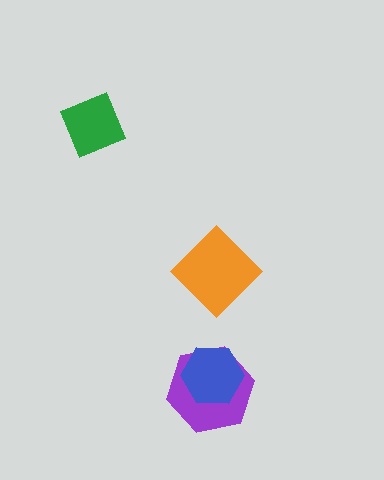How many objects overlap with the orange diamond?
0 objects overlap with the orange diamond.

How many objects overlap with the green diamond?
0 objects overlap with the green diamond.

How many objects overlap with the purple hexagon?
1 object overlaps with the purple hexagon.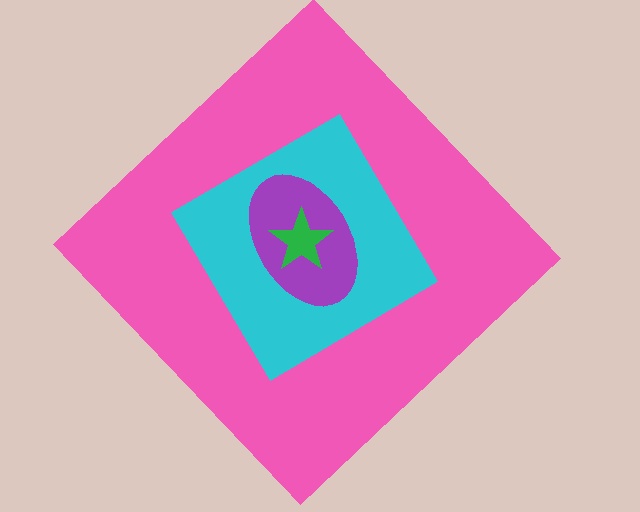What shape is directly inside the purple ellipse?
The green star.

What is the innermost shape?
The green star.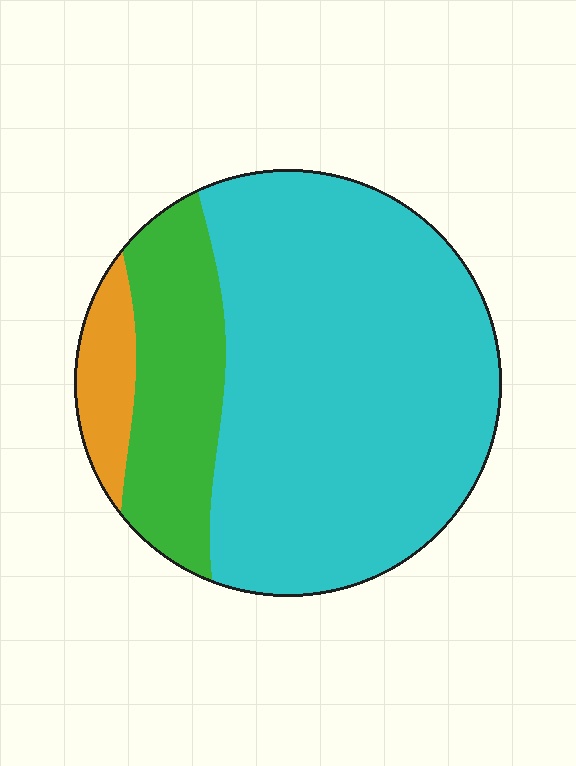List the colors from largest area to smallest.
From largest to smallest: cyan, green, orange.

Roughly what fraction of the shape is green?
Green covers about 20% of the shape.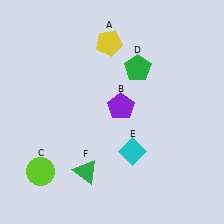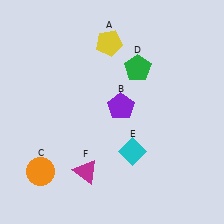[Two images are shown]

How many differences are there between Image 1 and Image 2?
There are 2 differences between the two images.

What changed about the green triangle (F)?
In Image 1, F is green. In Image 2, it changed to magenta.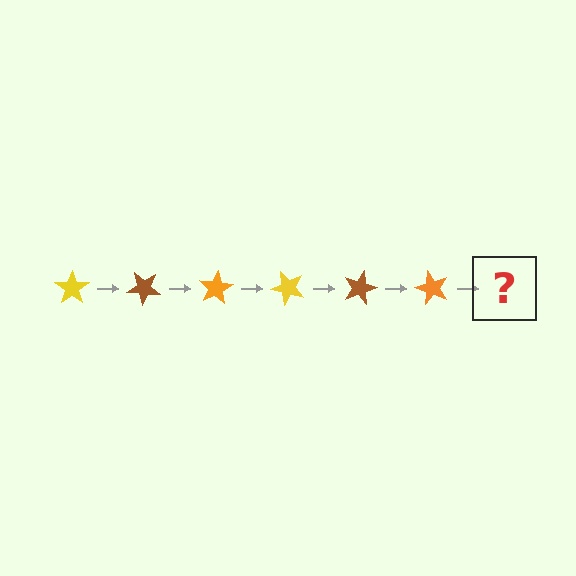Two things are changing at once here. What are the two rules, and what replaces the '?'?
The two rules are that it rotates 40 degrees each step and the color cycles through yellow, brown, and orange. The '?' should be a yellow star, rotated 240 degrees from the start.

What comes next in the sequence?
The next element should be a yellow star, rotated 240 degrees from the start.